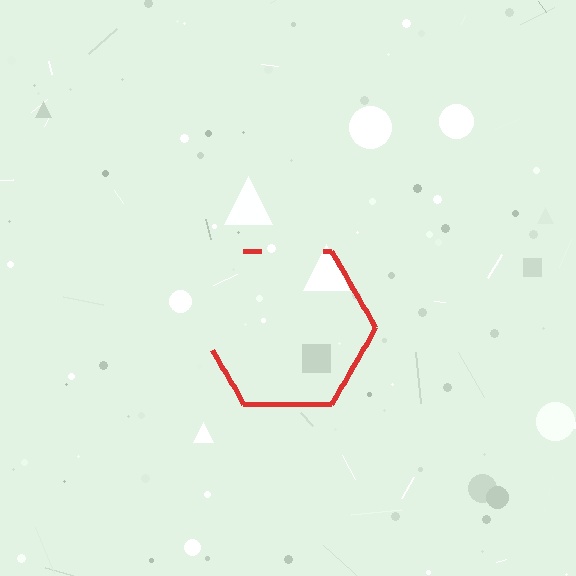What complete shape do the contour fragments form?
The contour fragments form a hexagon.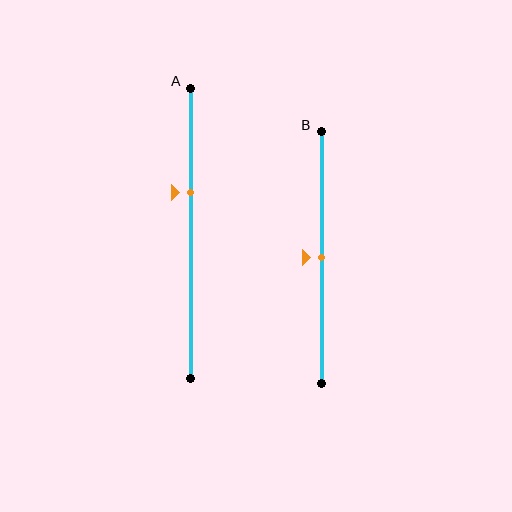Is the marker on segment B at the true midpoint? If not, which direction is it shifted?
Yes, the marker on segment B is at the true midpoint.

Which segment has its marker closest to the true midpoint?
Segment B has its marker closest to the true midpoint.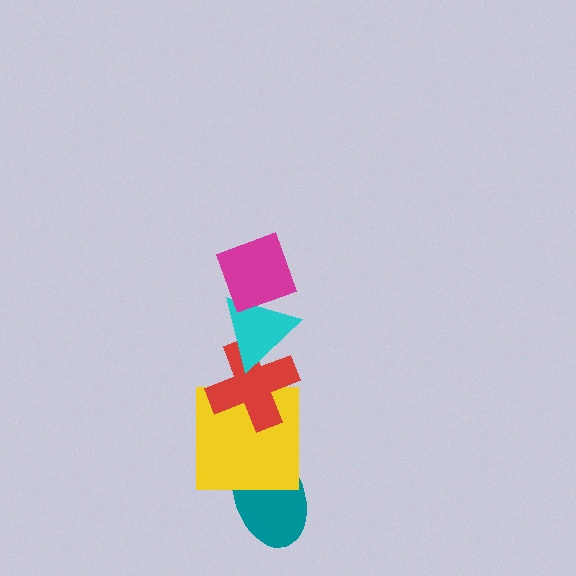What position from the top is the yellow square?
The yellow square is 4th from the top.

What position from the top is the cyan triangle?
The cyan triangle is 2nd from the top.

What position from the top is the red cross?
The red cross is 3rd from the top.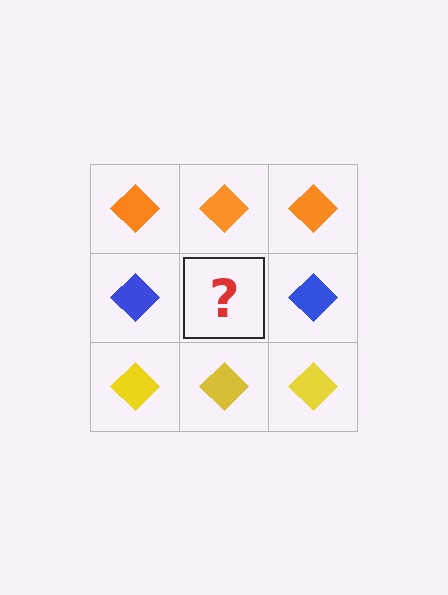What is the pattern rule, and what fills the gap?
The rule is that each row has a consistent color. The gap should be filled with a blue diamond.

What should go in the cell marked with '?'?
The missing cell should contain a blue diamond.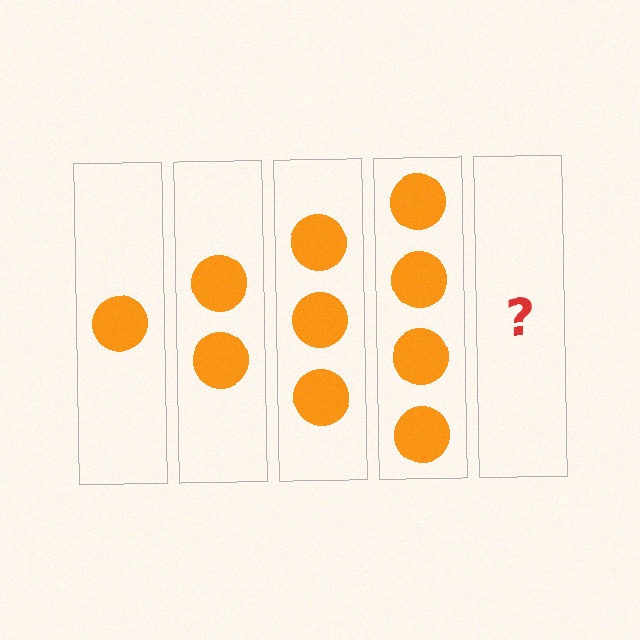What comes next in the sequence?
The next element should be 5 circles.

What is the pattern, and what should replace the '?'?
The pattern is that each step adds one more circle. The '?' should be 5 circles.